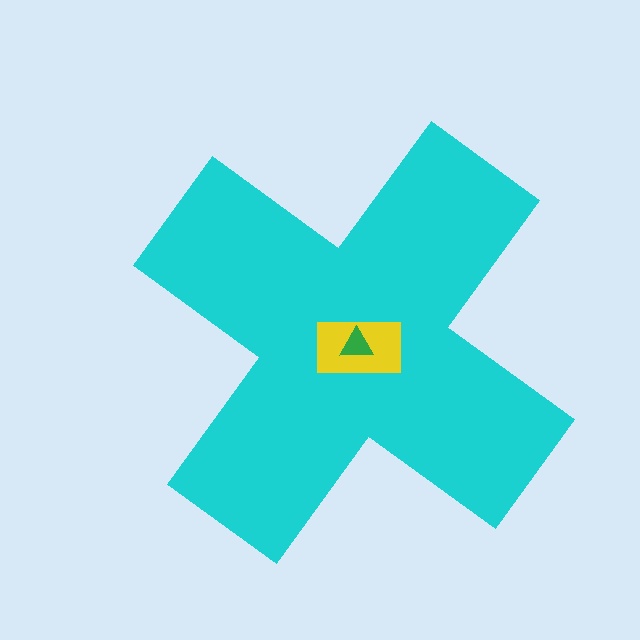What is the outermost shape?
The cyan cross.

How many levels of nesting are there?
3.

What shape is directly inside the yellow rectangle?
The green triangle.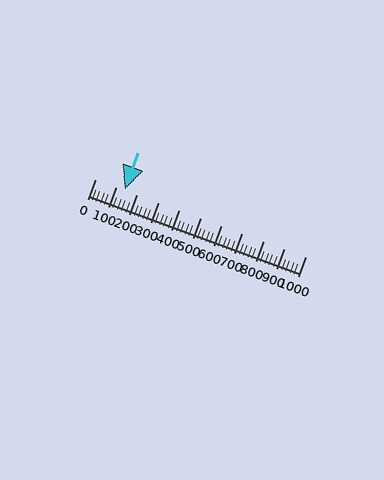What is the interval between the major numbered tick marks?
The major tick marks are spaced 100 units apart.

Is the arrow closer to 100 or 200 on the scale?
The arrow is closer to 100.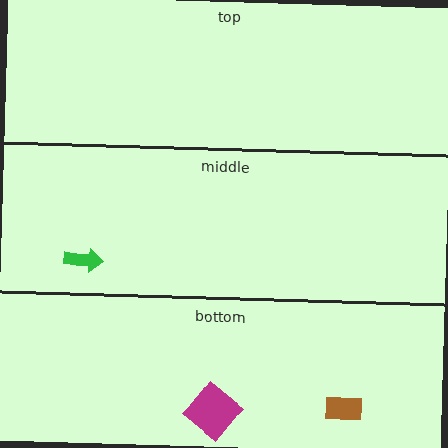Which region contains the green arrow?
The middle region.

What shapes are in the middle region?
The green arrow.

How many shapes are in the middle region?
1.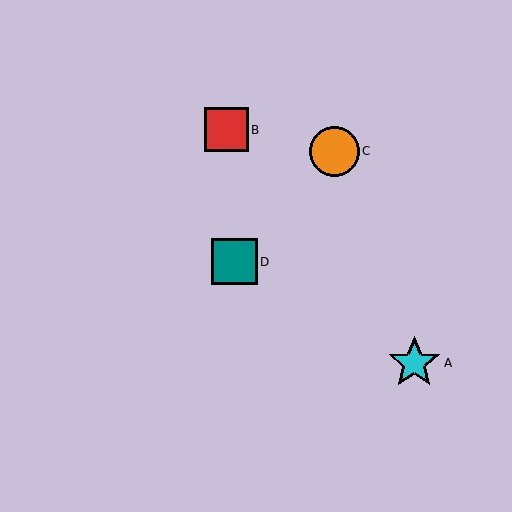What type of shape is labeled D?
Shape D is a teal square.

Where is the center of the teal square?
The center of the teal square is at (234, 262).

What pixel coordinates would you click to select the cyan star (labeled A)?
Click at (414, 363) to select the cyan star A.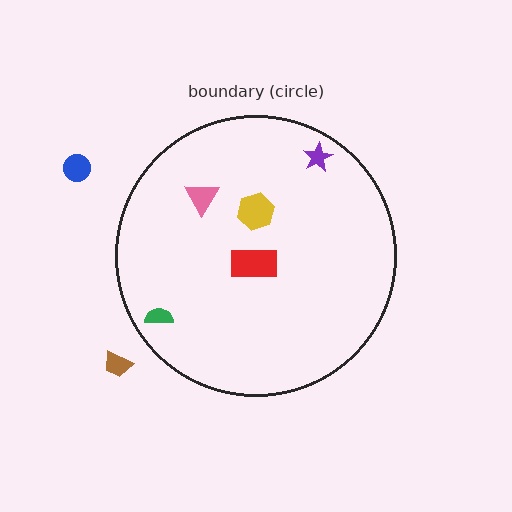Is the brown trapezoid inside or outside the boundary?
Outside.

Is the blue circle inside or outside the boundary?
Outside.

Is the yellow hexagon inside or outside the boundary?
Inside.